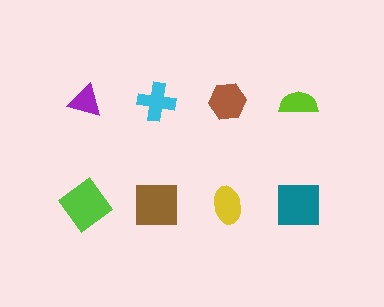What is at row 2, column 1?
A lime diamond.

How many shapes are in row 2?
4 shapes.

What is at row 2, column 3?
A yellow ellipse.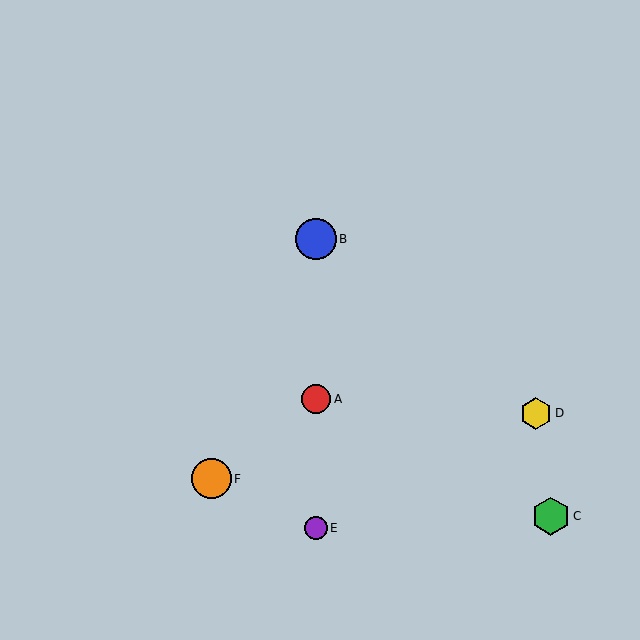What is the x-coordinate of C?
Object C is at x≈551.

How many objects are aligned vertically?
3 objects (A, B, E) are aligned vertically.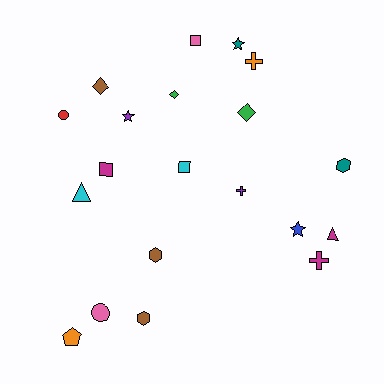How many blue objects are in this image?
There is 1 blue object.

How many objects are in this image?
There are 20 objects.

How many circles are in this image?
There are 2 circles.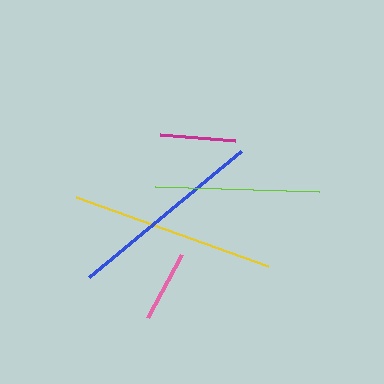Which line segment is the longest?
The yellow line is the longest at approximately 204 pixels.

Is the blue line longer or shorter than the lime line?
The blue line is longer than the lime line.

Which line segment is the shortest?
The pink line is the shortest at approximately 71 pixels.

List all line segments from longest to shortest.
From longest to shortest: yellow, blue, lime, magenta, pink.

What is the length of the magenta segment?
The magenta segment is approximately 76 pixels long.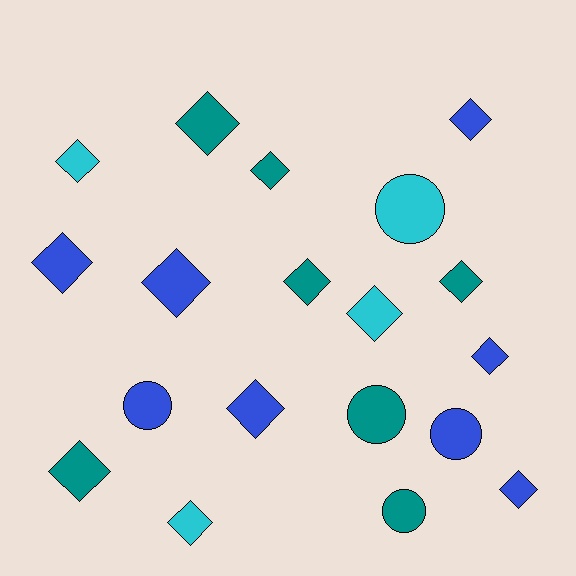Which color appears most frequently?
Blue, with 8 objects.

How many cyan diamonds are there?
There are 3 cyan diamonds.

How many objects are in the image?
There are 19 objects.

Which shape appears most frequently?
Diamond, with 14 objects.